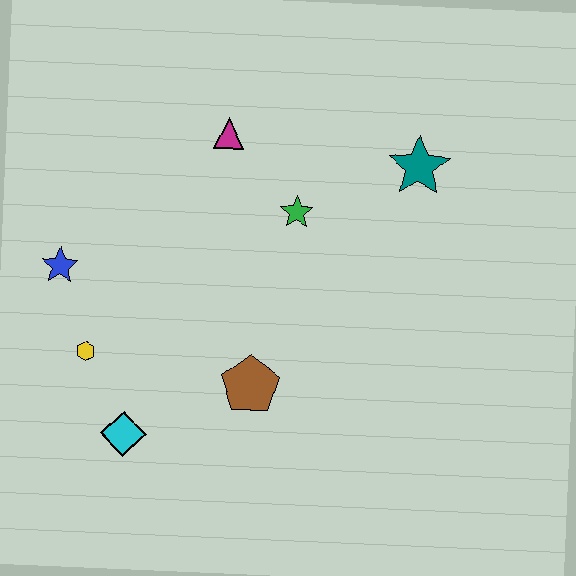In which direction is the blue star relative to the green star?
The blue star is to the left of the green star.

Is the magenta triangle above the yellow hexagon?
Yes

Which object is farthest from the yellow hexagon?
The teal star is farthest from the yellow hexagon.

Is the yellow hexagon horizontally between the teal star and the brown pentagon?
No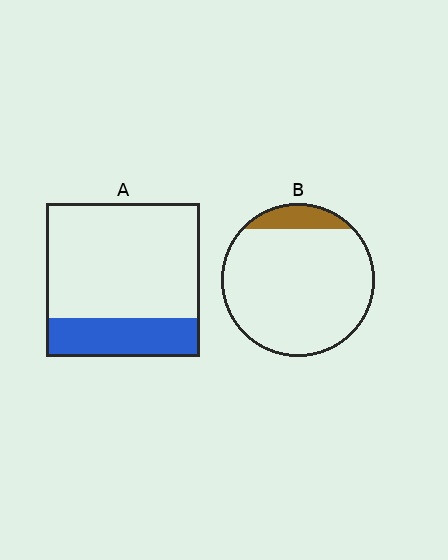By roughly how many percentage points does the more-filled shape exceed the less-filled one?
By roughly 15 percentage points (A over B).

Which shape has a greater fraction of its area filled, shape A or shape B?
Shape A.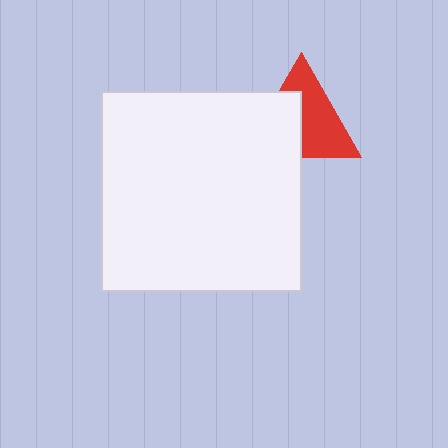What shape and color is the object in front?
The object in front is a white square.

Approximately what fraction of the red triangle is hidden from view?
Roughly 43% of the red triangle is hidden behind the white square.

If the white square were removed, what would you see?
You would see the complete red triangle.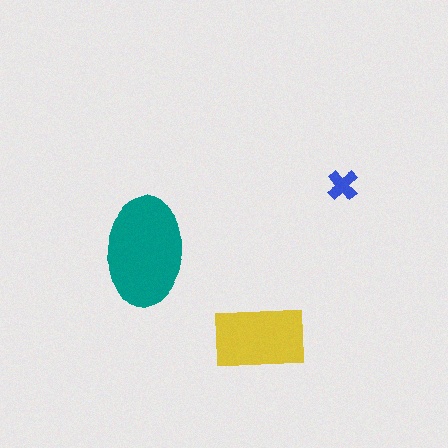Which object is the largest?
The teal ellipse.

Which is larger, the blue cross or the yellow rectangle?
The yellow rectangle.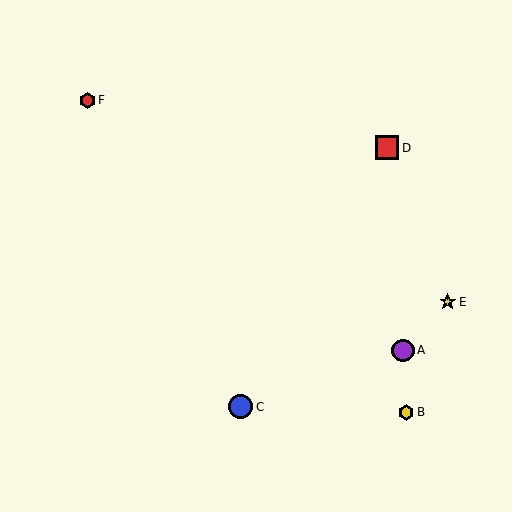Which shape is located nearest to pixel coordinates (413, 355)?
The purple circle (labeled A) at (403, 350) is nearest to that location.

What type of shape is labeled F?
Shape F is a red hexagon.